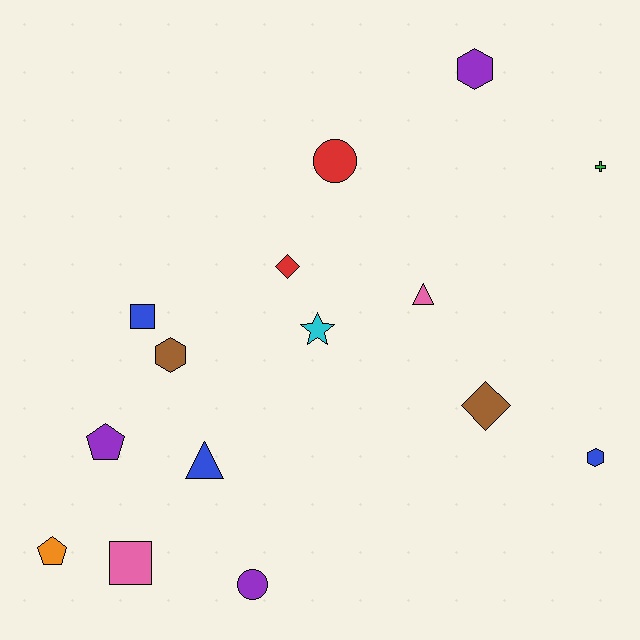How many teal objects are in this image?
There are no teal objects.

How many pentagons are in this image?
There are 2 pentagons.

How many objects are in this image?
There are 15 objects.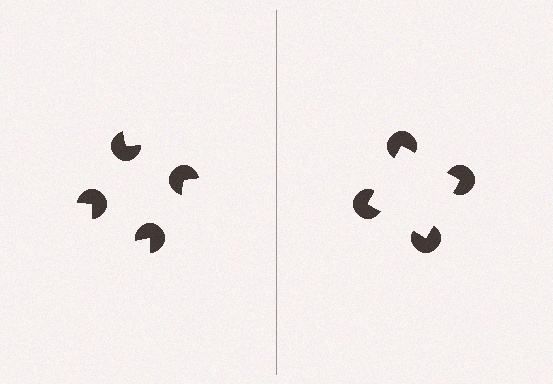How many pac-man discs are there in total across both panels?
8 — 4 on each side.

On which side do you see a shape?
An illusory square appears on the right side. On the left side the wedge cuts are rotated, so no coherent shape forms.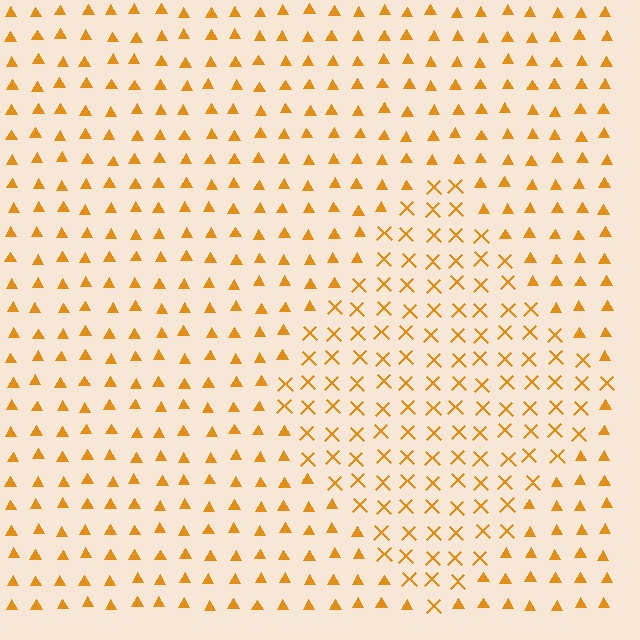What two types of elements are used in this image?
The image uses X marks inside the diamond region and triangles outside it.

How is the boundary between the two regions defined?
The boundary is defined by a change in element shape: X marks inside vs. triangles outside. All elements share the same color and spacing.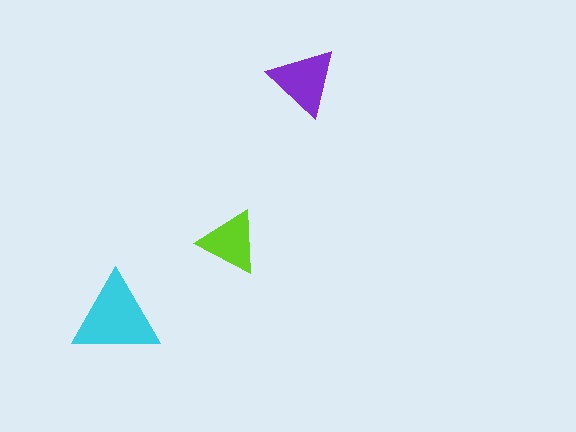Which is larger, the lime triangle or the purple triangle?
The purple one.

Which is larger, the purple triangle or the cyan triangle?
The cyan one.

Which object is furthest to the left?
The cyan triangle is leftmost.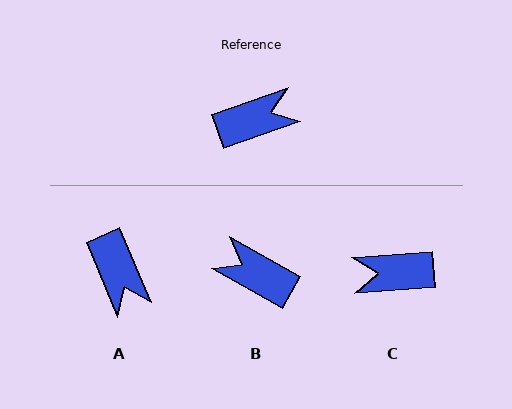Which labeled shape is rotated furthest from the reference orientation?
C, about 165 degrees away.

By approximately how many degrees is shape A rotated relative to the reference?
Approximately 86 degrees clockwise.